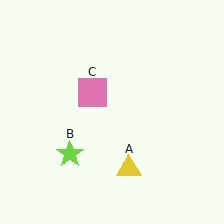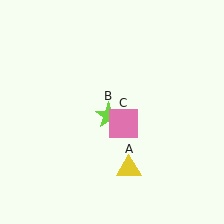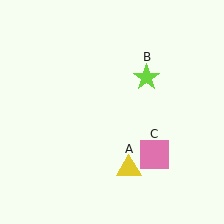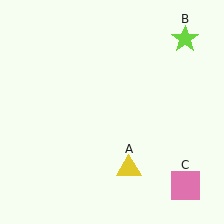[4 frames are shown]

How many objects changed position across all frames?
2 objects changed position: lime star (object B), pink square (object C).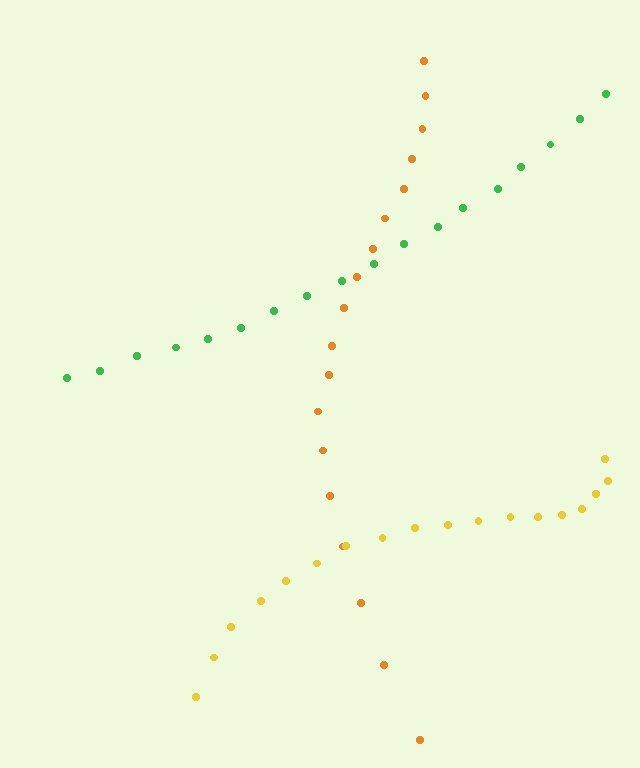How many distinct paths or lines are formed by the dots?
There are 3 distinct paths.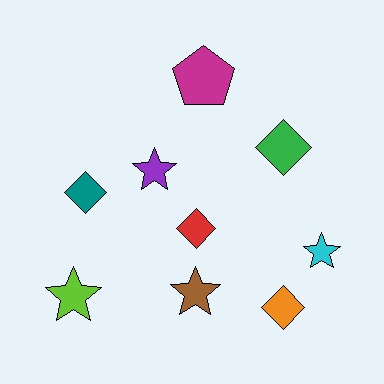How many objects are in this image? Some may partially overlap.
There are 9 objects.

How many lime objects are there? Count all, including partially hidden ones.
There is 1 lime object.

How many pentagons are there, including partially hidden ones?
There is 1 pentagon.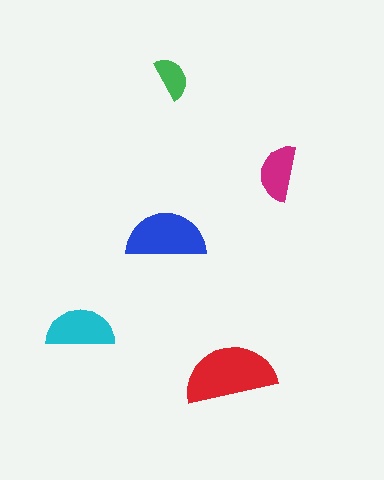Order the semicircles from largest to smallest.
the red one, the blue one, the cyan one, the magenta one, the green one.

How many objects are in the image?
There are 5 objects in the image.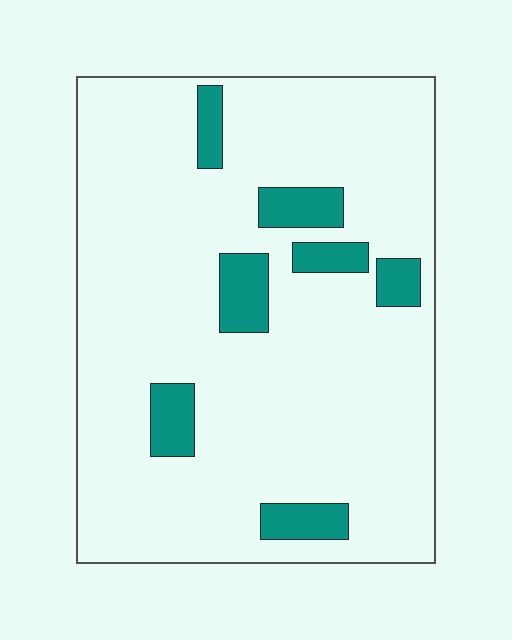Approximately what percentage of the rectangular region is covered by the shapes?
Approximately 10%.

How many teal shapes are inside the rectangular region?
7.